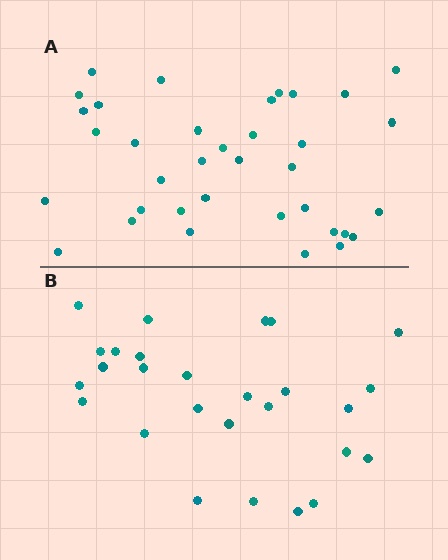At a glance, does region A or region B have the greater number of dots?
Region A (the top region) has more dots.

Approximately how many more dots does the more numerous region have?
Region A has roughly 8 or so more dots than region B.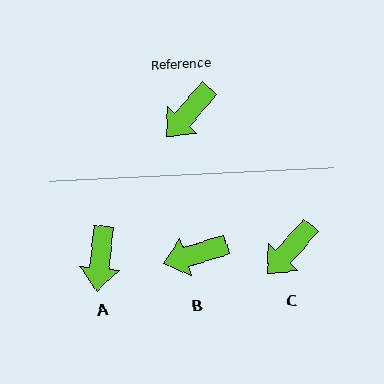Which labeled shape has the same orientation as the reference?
C.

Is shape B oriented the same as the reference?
No, it is off by about 32 degrees.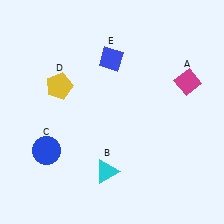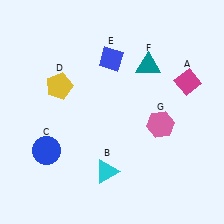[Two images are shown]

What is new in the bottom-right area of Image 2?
A pink hexagon (G) was added in the bottom-right area of Image 2.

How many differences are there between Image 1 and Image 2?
There are 2 differences between the two images.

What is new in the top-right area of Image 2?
A teal triangle (F) was added in the top-right area of Image 2.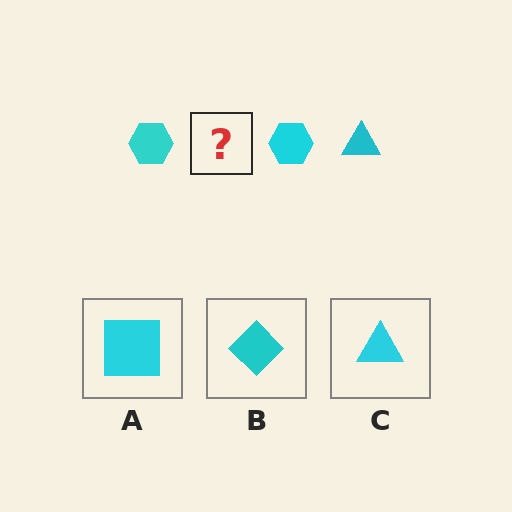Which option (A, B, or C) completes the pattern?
C.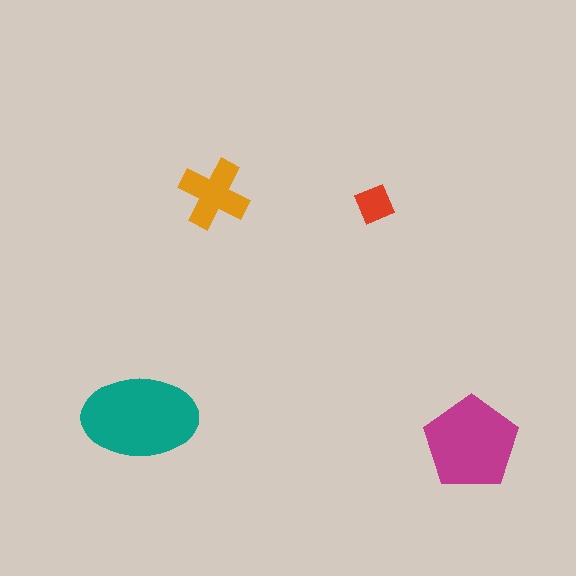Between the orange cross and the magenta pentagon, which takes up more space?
The magenta pentagon.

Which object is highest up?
The orange cross is topmost.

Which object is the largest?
The teal ellipse.